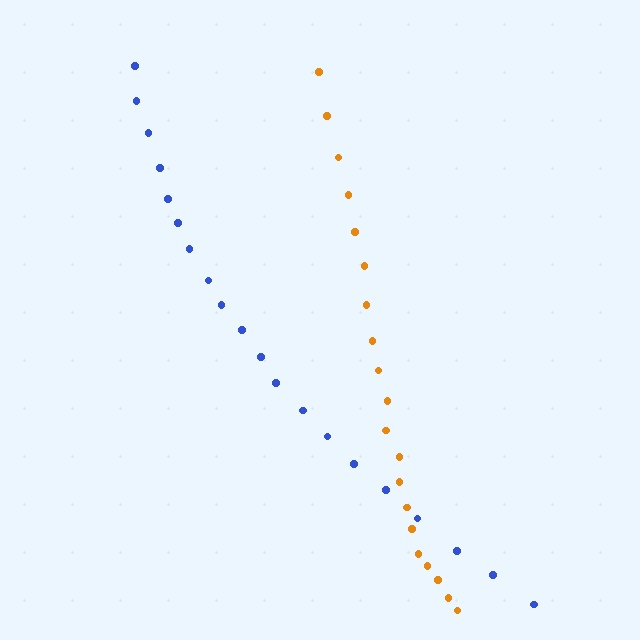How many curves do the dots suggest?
There are 2 distinct paths.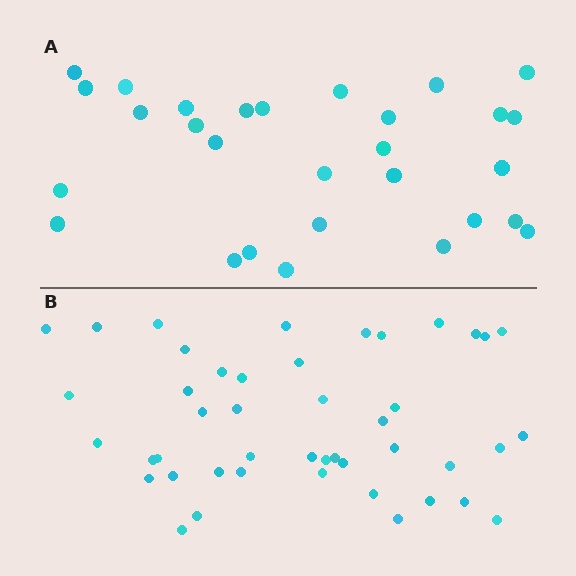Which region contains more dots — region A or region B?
Region B (the bottom region) has more dots.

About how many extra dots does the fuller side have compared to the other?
Region B has approximately 15 more dots than region A.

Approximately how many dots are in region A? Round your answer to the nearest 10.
About 30 dots. (The exact count is 29, which rounds to 30.)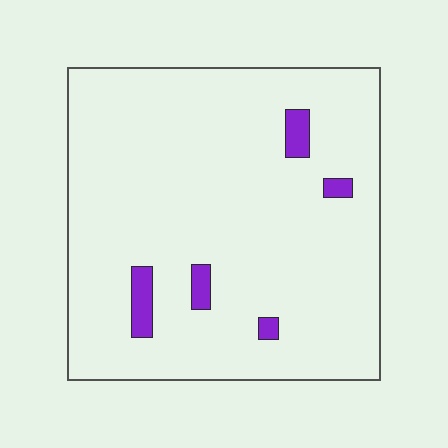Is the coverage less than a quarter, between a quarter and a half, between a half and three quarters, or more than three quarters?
Less than a quarter.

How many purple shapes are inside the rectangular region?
5.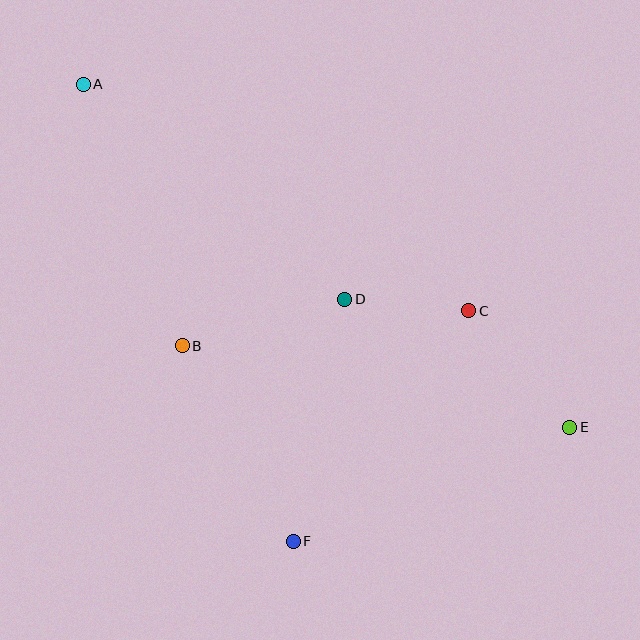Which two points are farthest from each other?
Points A and E are farthest from each other.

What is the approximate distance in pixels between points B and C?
The distance between B and C is approximately 289 pixels.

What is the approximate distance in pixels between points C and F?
The distance between C and F is approximately 290 pixels.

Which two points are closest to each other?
Points C and D are closest to each other.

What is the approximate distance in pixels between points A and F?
The distance between A and F is approximately 503 pixels.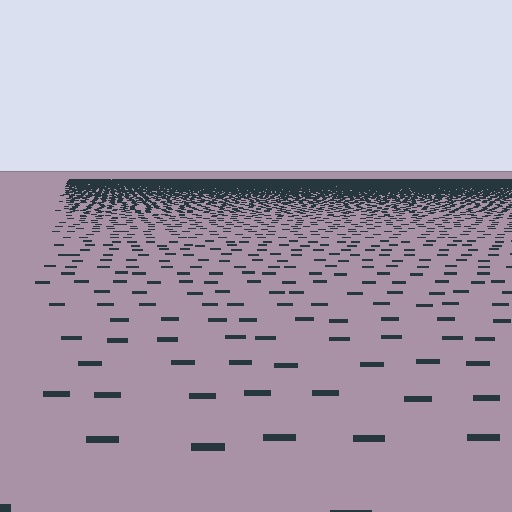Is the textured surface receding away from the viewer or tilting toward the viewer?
The surface is receding away from the viewer. Texture elements get smaller and denser toward the top.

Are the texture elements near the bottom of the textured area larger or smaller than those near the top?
Larger. Near the bottom, elements are closer to the viewer and appear at a bigger on-screen size.